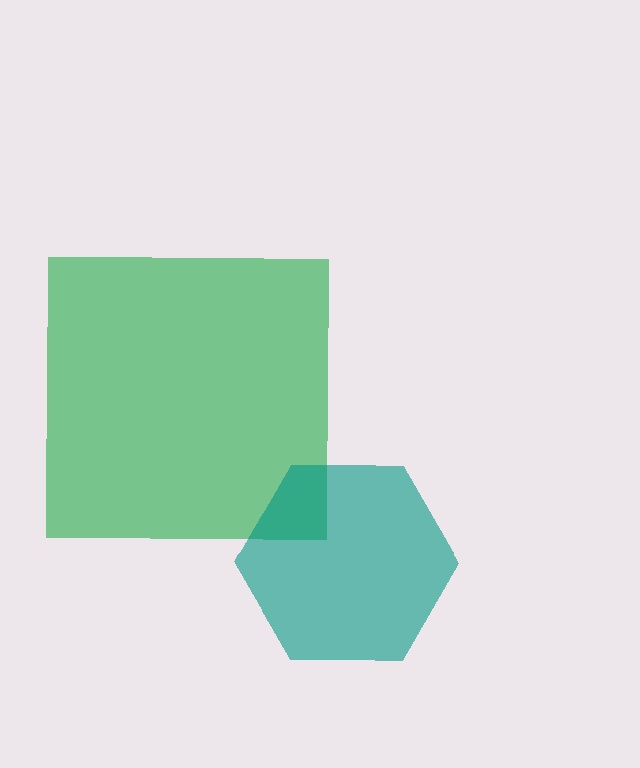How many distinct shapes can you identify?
There are 2 distinct shapes: a green square, a teal hexagon.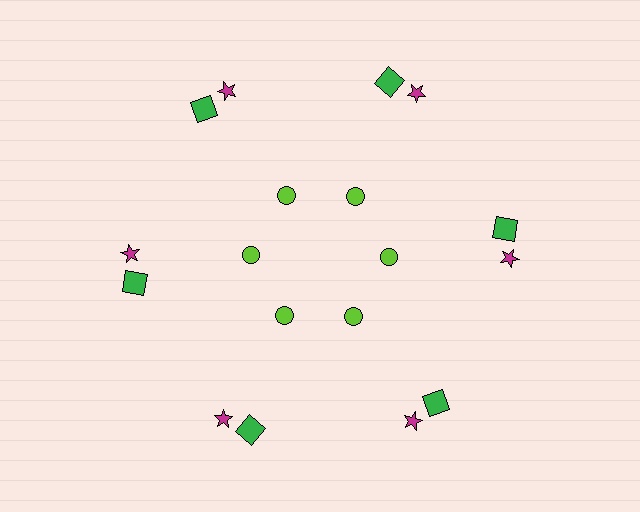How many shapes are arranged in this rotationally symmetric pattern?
There are 18 shapes, arranged in 6 groups of 3.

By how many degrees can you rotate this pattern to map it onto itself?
The pattern maps onto itself every 60 degrees of rotation.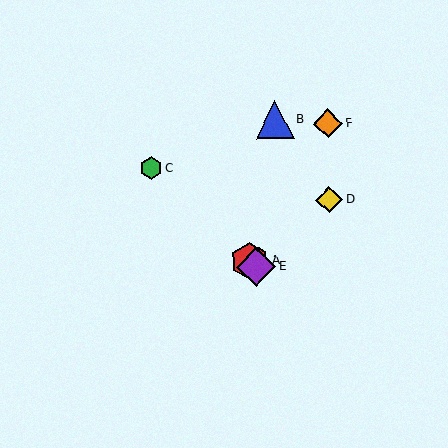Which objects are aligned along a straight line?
Objects A, C, E are aligned along a straight line.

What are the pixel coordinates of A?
Object A is at (250, 261).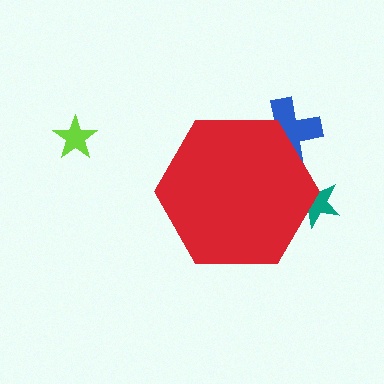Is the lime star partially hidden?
No, the lime star is fully visible.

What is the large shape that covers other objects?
A red hexagon.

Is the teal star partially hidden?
Yes, the teal star is partially hidden behind the red hexagon.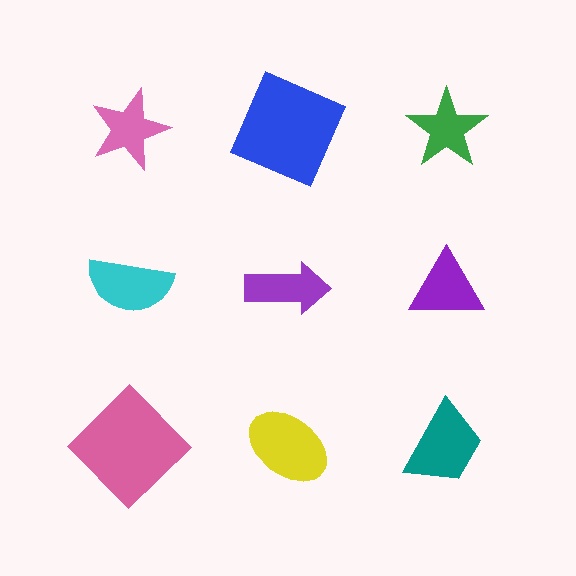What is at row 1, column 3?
A green star.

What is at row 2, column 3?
A purple triangle.